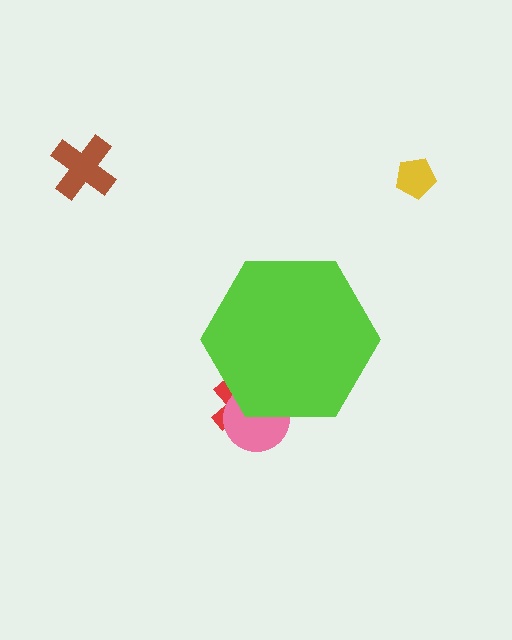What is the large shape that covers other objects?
A lime hexagon.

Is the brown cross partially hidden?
No, the brown cross is fully visible.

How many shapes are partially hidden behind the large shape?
2 shapes are partially hidden.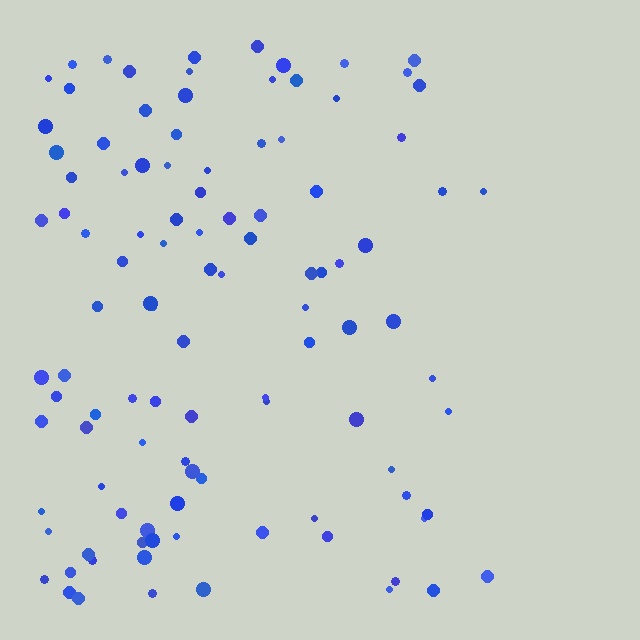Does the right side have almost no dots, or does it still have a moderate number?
Still a moderate number, just noticeably fewer than the left.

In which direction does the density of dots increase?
From right to left, with the left side densest.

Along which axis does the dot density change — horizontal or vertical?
Horizontal.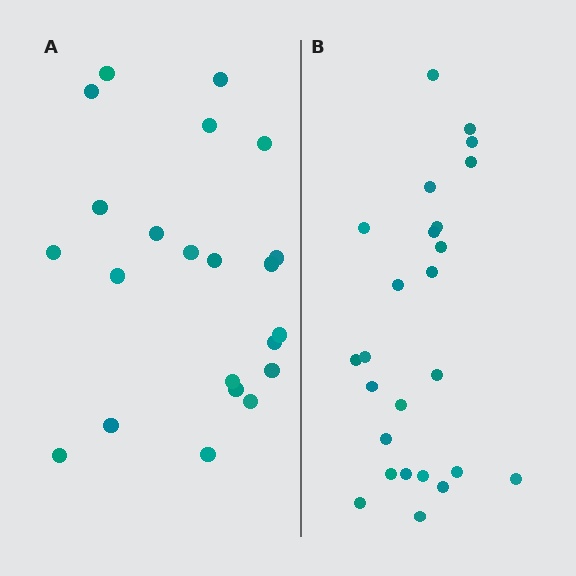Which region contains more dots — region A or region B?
Region B (the right region) has more dots.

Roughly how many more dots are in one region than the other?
Region B has just a few more — roughly 2 or 3 more dots than region A.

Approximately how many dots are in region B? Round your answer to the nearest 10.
About 20 dots. (The exact count is 25, which rounds to 20.)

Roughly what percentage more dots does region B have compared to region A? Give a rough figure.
About 15% more.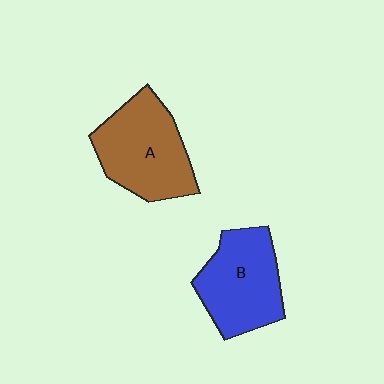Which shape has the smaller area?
Shape B (blue).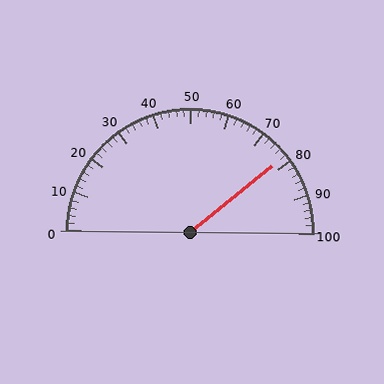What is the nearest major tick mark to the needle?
The nearest major tick mark is 80.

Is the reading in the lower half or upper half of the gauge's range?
The reading is in the upper half of the range (0 to 100).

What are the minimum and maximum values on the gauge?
The gauge ranges from 0 to 100.